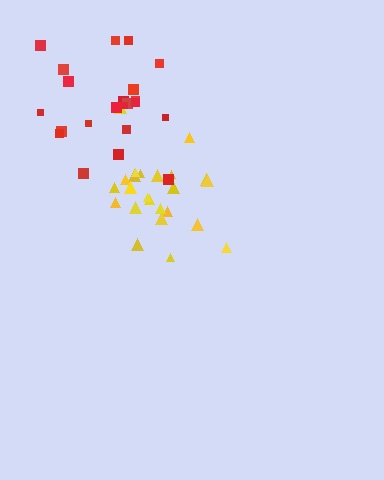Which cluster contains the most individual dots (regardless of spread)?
Yellow (24).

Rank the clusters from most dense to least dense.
yellow, red.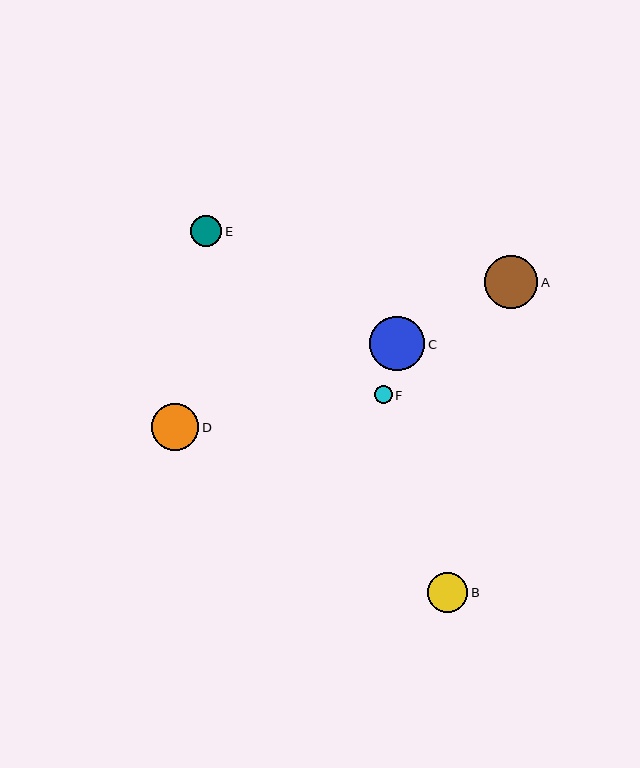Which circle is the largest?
Circle C is the largest with a size of approximately 55 pixels.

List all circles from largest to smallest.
From largest to smallest: C, A, D, B, E, F.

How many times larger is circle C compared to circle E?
Circle C is approximately 1.8 times the size of circle E.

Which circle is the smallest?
Circle F is the smallest with a size of approximately 18 pixels.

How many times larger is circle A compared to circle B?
Circle A is approximately 1.3 times the size of circle B.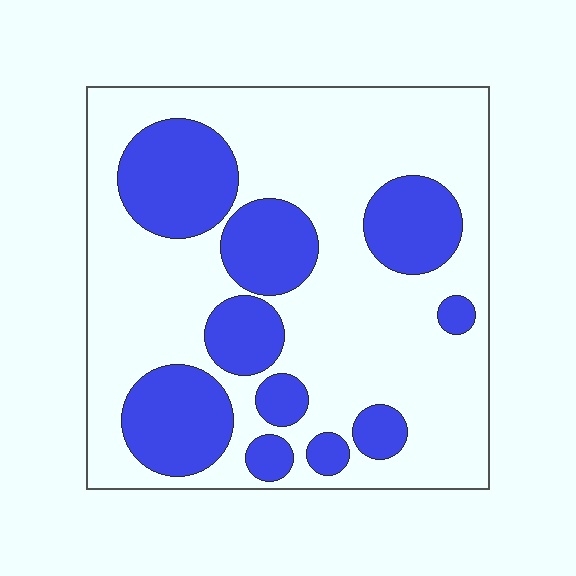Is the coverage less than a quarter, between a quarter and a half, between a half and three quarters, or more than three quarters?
Between a quarter and a half.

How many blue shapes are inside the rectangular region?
10.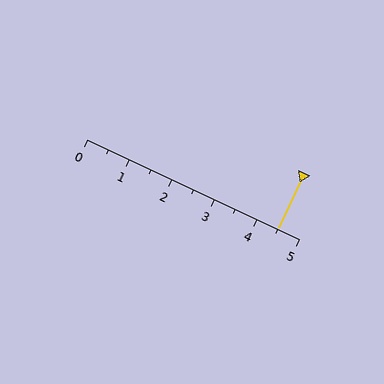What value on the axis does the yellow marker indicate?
The marker indicates approximately 4.5.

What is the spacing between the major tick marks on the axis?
The major ticks are spaced 1 apart.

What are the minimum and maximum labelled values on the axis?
The axis runs from 0 to 5.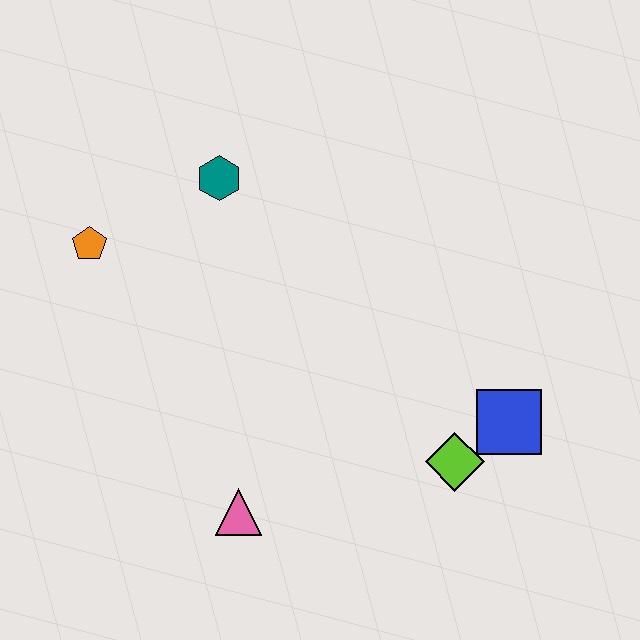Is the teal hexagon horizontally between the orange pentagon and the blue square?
Yes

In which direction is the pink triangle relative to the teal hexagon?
The pink triangle is below the teal hexagon.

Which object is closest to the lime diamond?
The blue square is closest to the lime diamond.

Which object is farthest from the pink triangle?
The teal hexagon is farthest from the pink triangle.